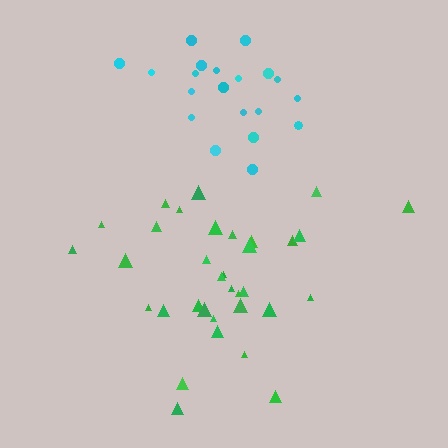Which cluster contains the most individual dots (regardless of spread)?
Green (34).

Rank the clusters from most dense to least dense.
green, cyan.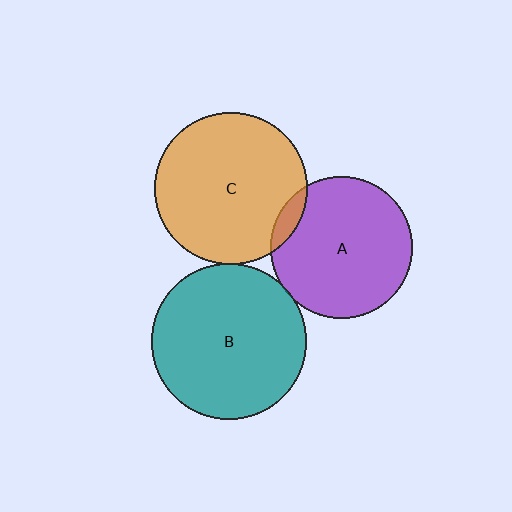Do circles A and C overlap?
Yes.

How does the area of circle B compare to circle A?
Approximately 1.2 times.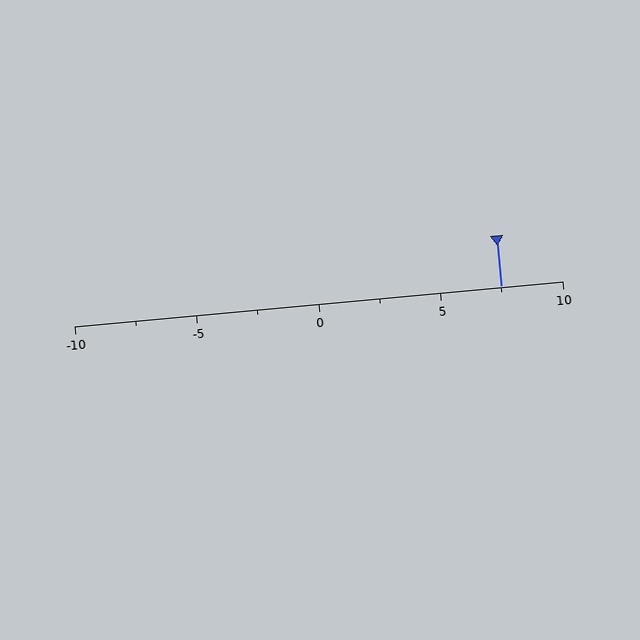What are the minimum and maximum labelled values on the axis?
The axis runs from -10 to 10.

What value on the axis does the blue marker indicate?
The marker indicates approximately 7.5.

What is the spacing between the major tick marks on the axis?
The major ticks are spaced 5 apart.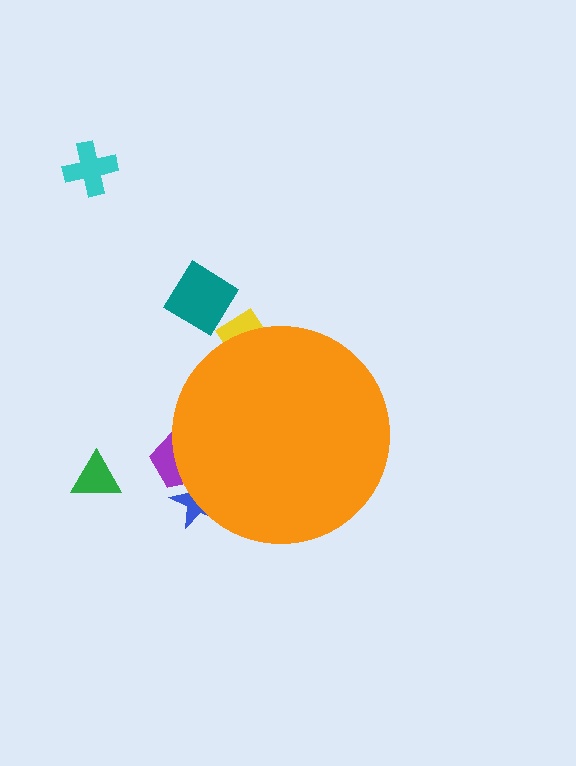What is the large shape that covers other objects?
An orange circle.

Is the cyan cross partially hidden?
No, the cyan cross is fully visible.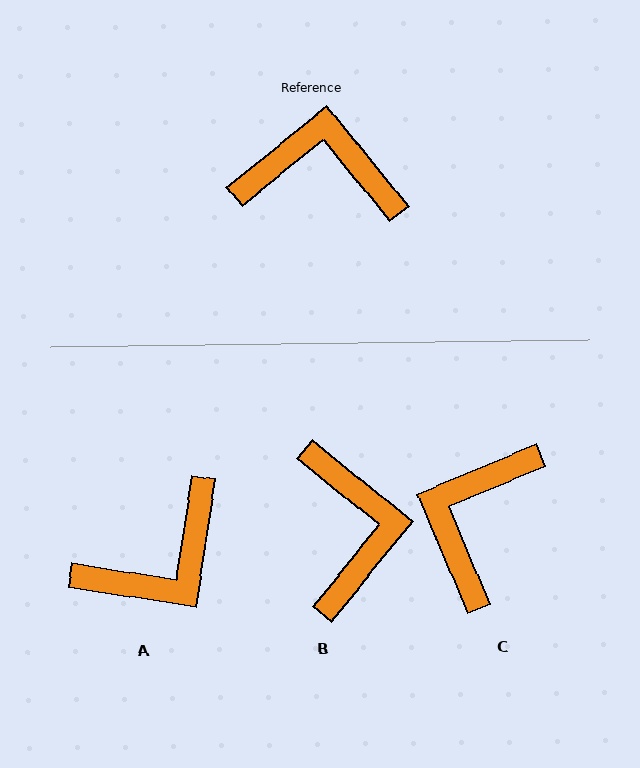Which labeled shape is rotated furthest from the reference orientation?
A, about 138 degrees away.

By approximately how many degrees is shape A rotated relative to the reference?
Approximately 138 degrees clockwise.